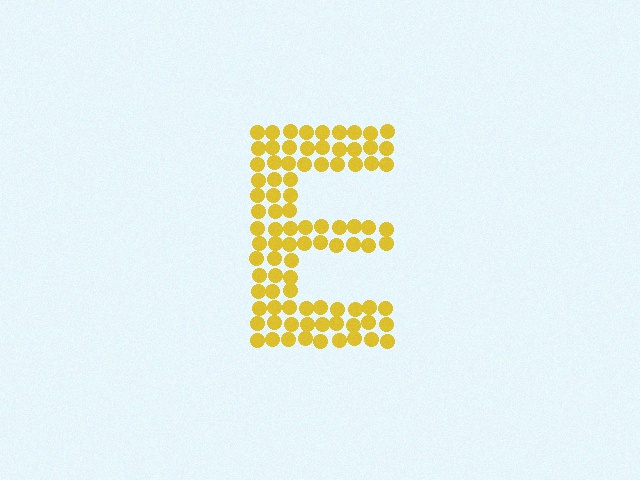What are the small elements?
The small elements are circles.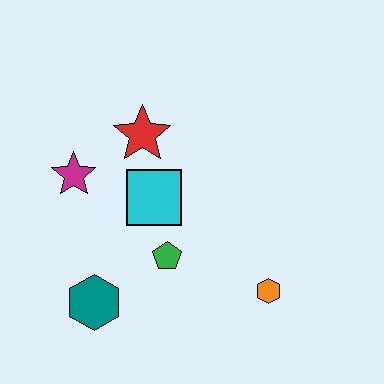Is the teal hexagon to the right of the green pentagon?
No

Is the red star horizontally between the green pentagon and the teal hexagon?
Yes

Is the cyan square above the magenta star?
No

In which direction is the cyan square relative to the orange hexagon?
The cyan square is to the left of the orange hexagon.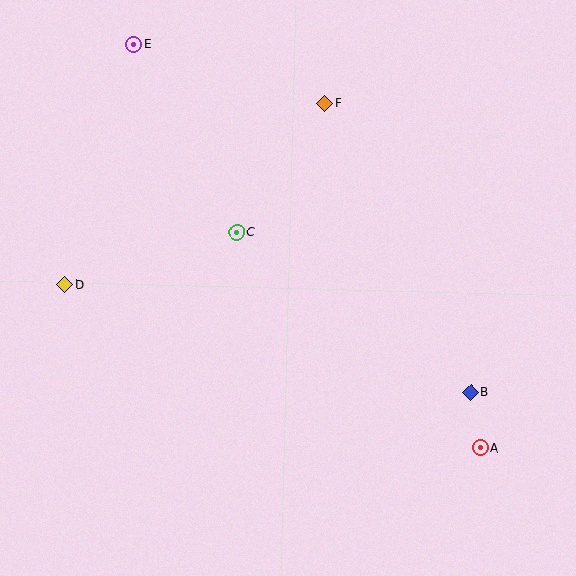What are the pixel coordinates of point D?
Point D is at (65, 284).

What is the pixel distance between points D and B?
The distance between D and B is 420 pixels.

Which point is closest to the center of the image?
Point C at (237, 232) is closest to the center.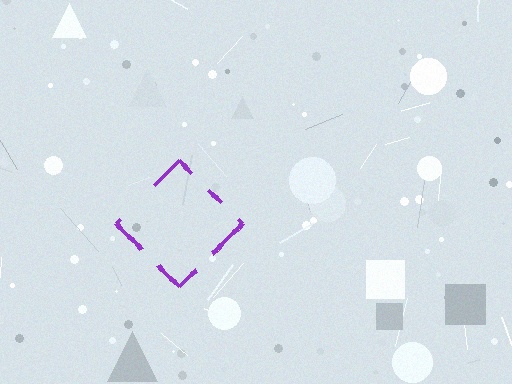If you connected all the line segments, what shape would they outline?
They would outline a diamond.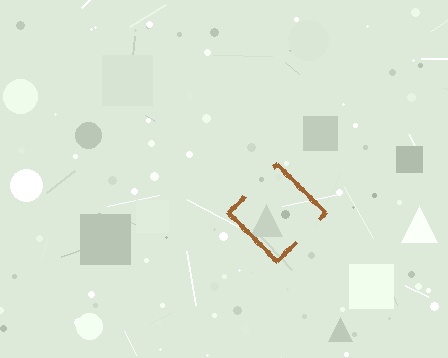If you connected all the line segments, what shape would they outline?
They would outline a diamond.